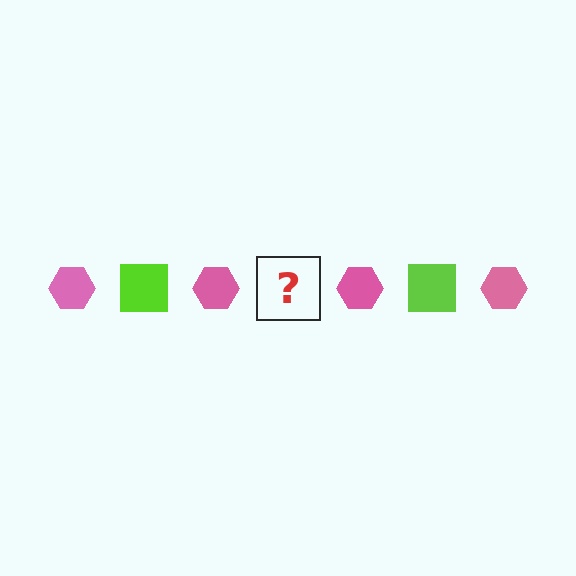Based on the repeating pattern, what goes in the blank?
The blank should be a lime square.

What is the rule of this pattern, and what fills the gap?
The rule is that the pattern alternates between pink hexagon and lime square. The gap should be filled with a lime square.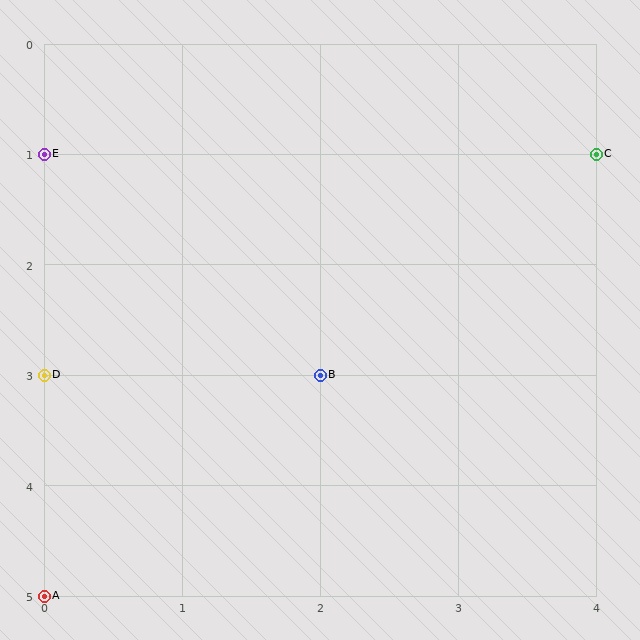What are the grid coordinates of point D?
Point D is at grid coordinates (0, 3).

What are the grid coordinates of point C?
Point C is at grid coordinates (4, 1).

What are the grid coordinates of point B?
Point B is at grid coordinates (2, 3).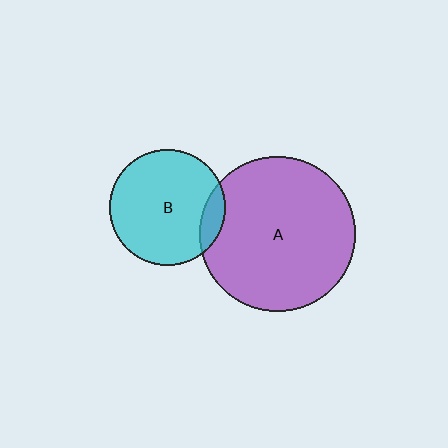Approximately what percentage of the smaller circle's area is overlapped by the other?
Approximately 10%.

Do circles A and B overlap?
Yes.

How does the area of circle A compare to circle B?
Approximately 1.8 times.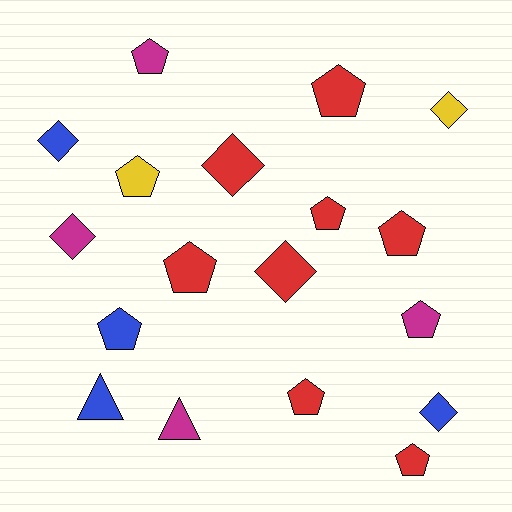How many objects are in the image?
There are 18 objects.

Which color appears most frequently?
Red, with 8 objects.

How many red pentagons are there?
There are 6 red pentagons.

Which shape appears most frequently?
Pentagon, with 10 objects.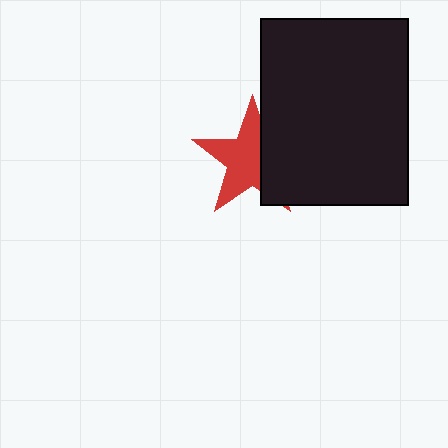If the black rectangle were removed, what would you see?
You would see the complete red star.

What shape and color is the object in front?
The object in front is a black rectangle.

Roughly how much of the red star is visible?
About half of it is visible (roughly 63%).